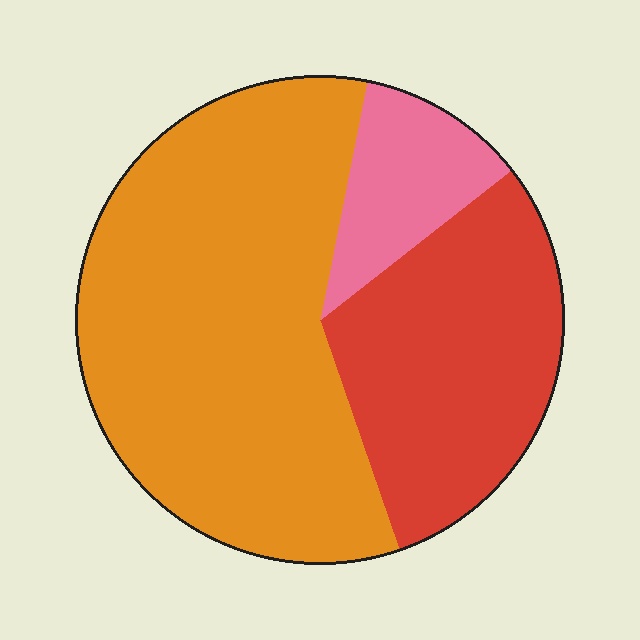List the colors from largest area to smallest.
From largest to smallest: orange, red, pink.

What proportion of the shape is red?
Red covers around 30% of the shape.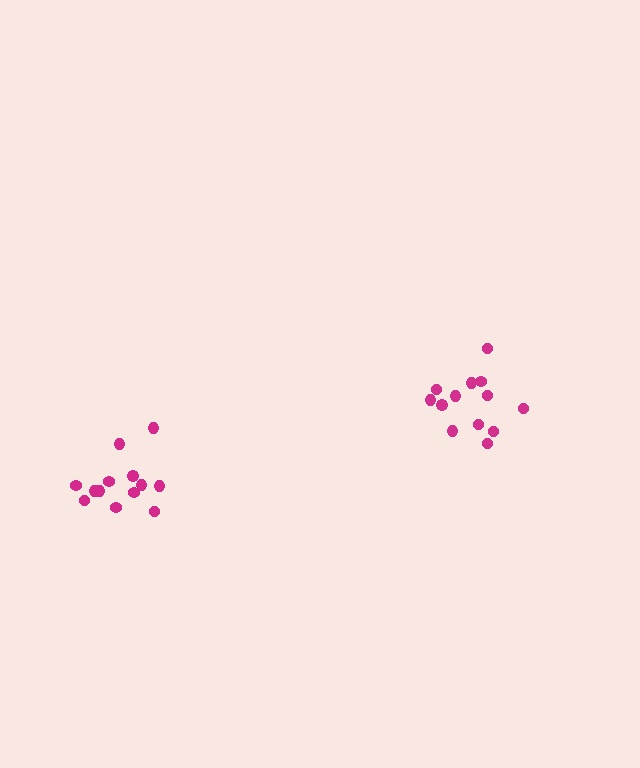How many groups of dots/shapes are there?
There are 2 groups.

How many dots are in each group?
Group 1: 13 dots, Group 2: 13 dots (26 total).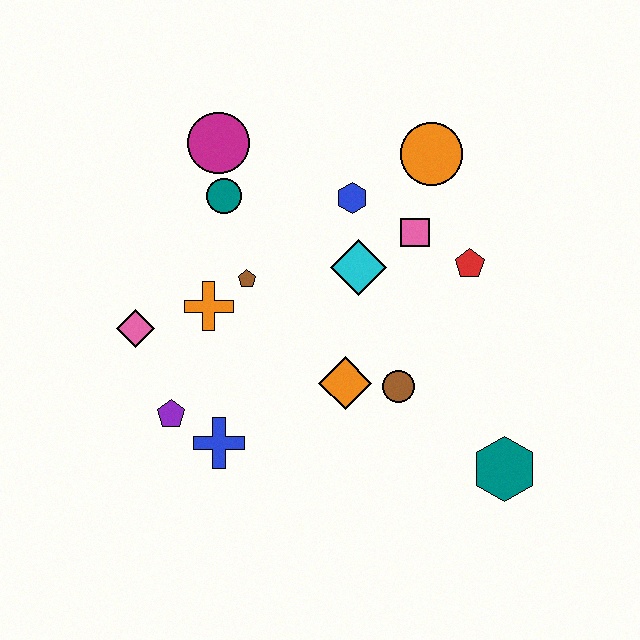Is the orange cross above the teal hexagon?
Yes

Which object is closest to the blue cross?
The purple pentagon is closest to the blue cross.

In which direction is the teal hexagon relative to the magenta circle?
The teal hexagon is below the magenta circle.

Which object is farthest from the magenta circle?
The teal hexagon is farthest from the magenta circle.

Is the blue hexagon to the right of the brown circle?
No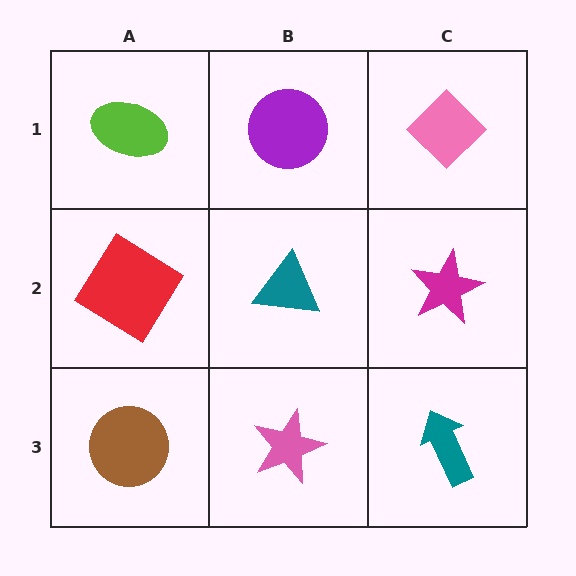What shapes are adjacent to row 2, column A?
A lime ellipse (row 1, column A), a brown circle (row 3, column A), a teal triangle (row 2, column B).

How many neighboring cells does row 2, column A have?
3.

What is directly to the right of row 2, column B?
A magenta star.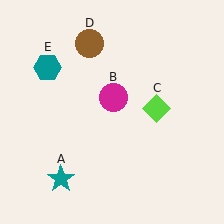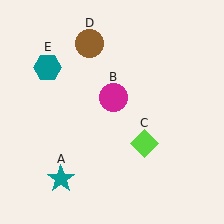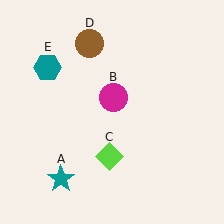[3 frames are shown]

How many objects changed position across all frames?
1 object changed position: lime diamond (object C).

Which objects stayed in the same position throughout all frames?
Teal star (object A) and magenta circle (object B) and brown circle (object D) and teal hexagon (object E) remained stationary.